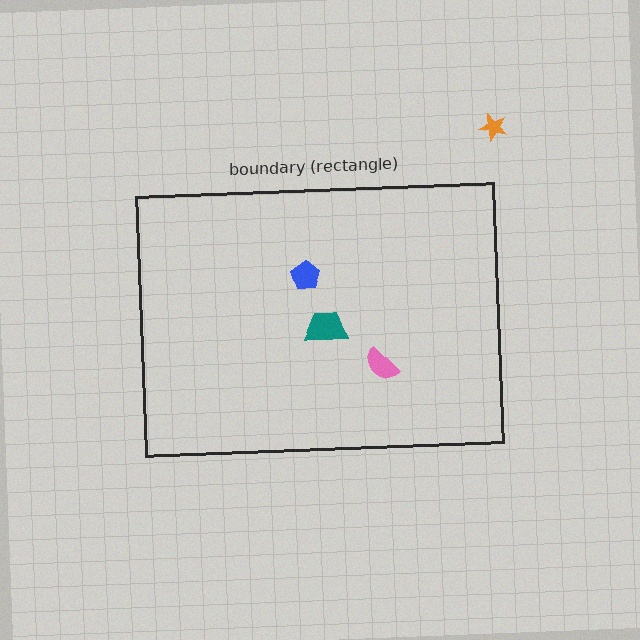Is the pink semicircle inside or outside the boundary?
Inside.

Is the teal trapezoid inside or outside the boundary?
Inside.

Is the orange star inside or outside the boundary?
Outside.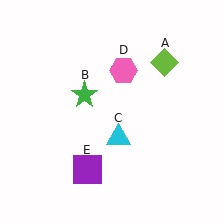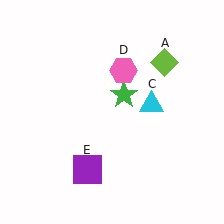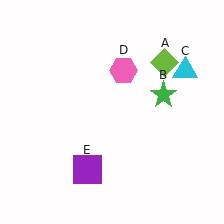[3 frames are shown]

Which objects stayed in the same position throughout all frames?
Lime diamond (object A) and pink hexagon (object D) and purple square (object E) remained stationary.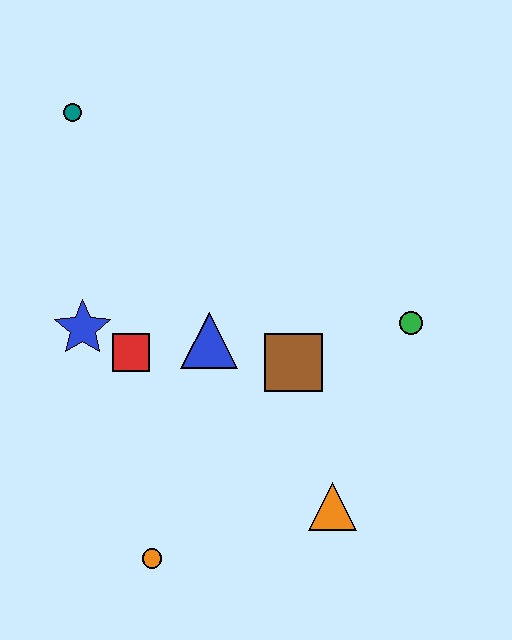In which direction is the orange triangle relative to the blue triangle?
The orange triangle is below the blue triangle.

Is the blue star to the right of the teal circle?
Yes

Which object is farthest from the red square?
The green circle is farthest from the red square.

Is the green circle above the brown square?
Yes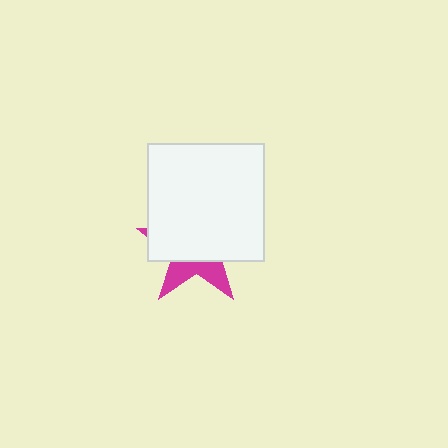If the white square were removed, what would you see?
You would see the complete magenta star.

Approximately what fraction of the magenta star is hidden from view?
Roughly 68% of the magenta star is hidden behind the white square.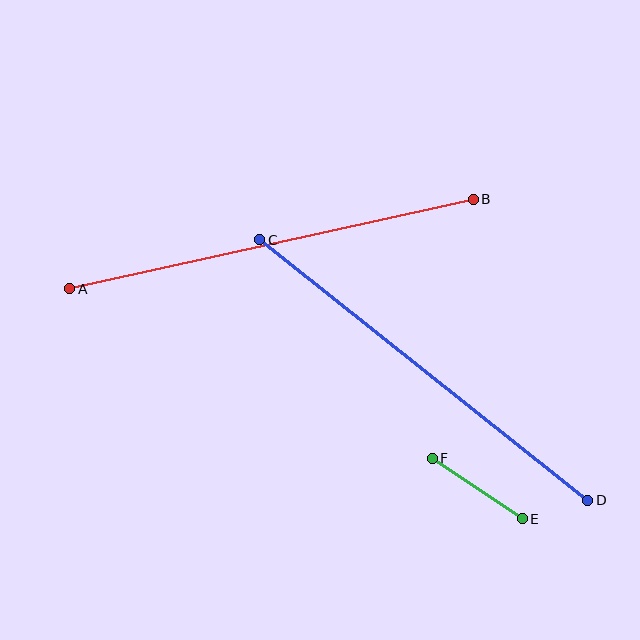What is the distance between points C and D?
The distance is approximately 418 pixels.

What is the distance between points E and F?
The distance is approximately 108 pixels.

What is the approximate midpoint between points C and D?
The midpoint is at approximately (424, 370) pixels.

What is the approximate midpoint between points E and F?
The midpoint is at approximately (477, 488) pixels.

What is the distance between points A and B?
The distance is approximately 413 pixels.